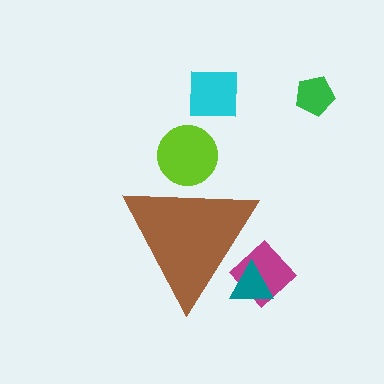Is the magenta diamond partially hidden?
Yes, the magenta diamond is partially hidden behind the brown triangle.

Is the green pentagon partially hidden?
No, the green pentagon is fully visible.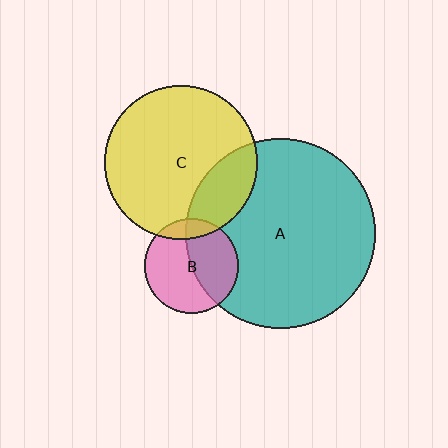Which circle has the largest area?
Circle A (teal).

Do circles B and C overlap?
Yes.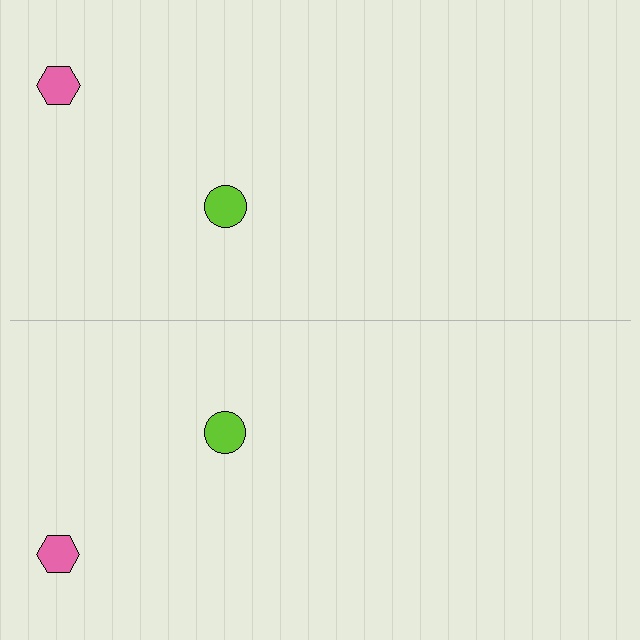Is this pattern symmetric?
Yes, this pattern has bilateral (reflection) symmetry.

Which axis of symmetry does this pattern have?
The pattern has a horizontal axis of symmetry running through the center of the image.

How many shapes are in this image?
There are 4 shapes in this image.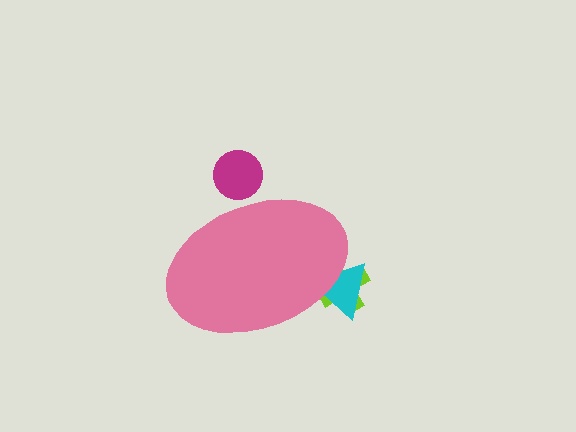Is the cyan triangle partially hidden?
Yes, the cyan triangle is partially hidden behind the pink ellipse.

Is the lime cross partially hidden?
Yes, the lime cross is partially hidden behind the pink ellipse.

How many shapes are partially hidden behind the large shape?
3 shapes are partially hidden.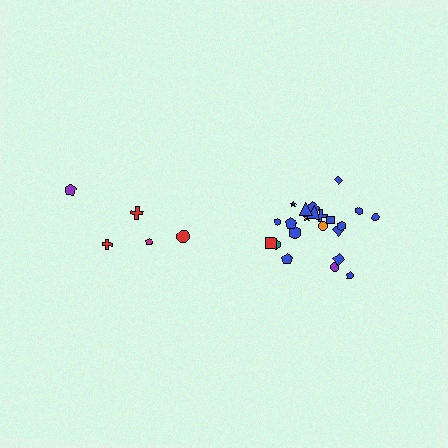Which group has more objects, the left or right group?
The right group.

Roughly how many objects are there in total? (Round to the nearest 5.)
Roughly 25 objects in total.